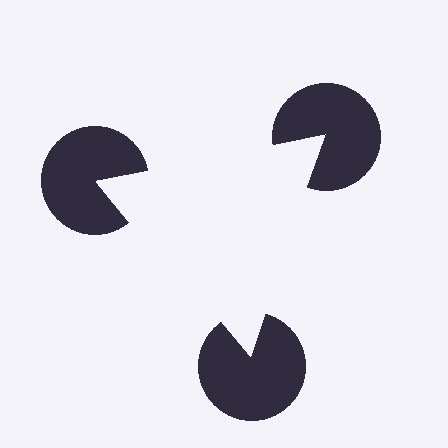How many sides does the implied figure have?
3 sides.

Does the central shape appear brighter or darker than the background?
It typically appears slightly brighter than the background, even though no actual brightness change is drawn.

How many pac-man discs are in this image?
There are 3 — one at each vertex of the illusory triangle.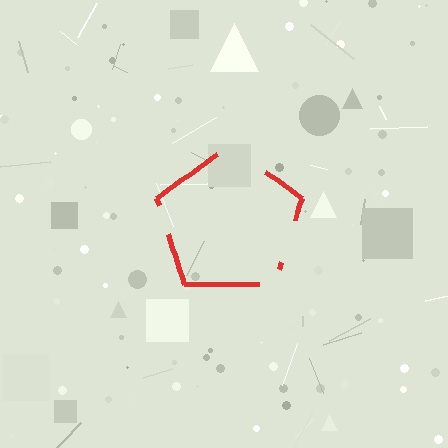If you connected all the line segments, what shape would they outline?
They would outline a pentagon.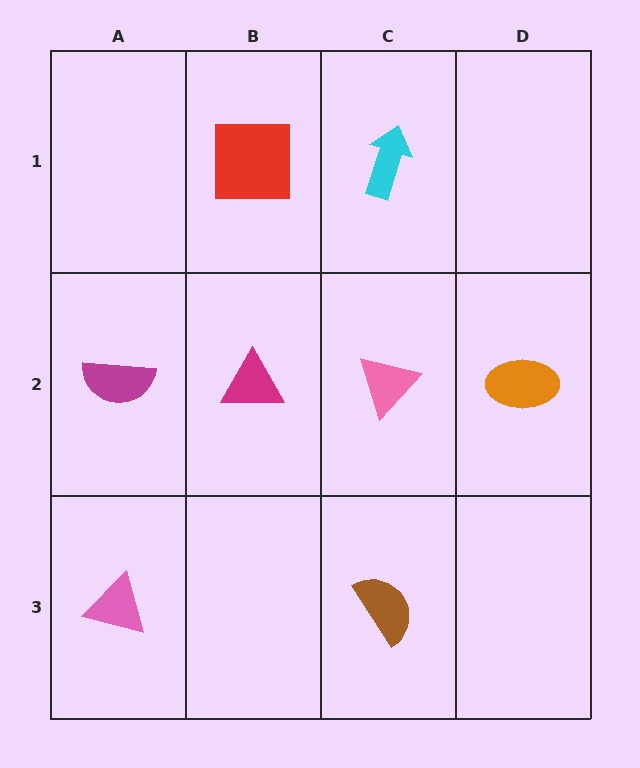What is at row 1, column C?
A cyan arrow.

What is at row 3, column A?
A pink triangle.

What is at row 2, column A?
A magenta semicircle.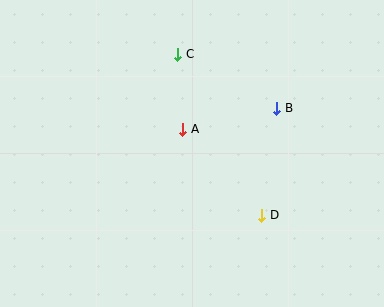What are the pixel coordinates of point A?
Point A is at (183, 129).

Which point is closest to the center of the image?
Point A at (183, 129) is closest to the center.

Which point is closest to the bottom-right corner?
Point D is closest to the bottom-right corner.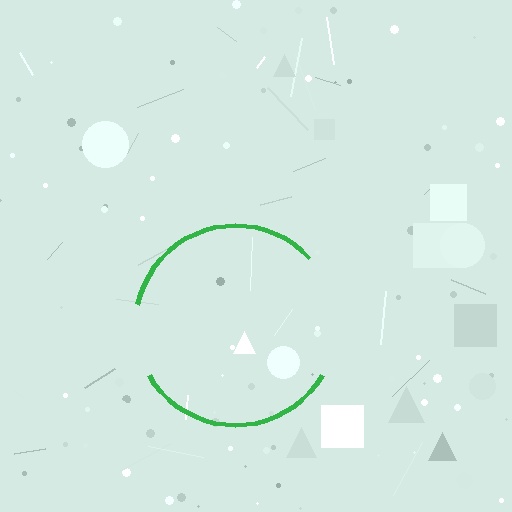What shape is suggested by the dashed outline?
The dashed outline suggests a circle.